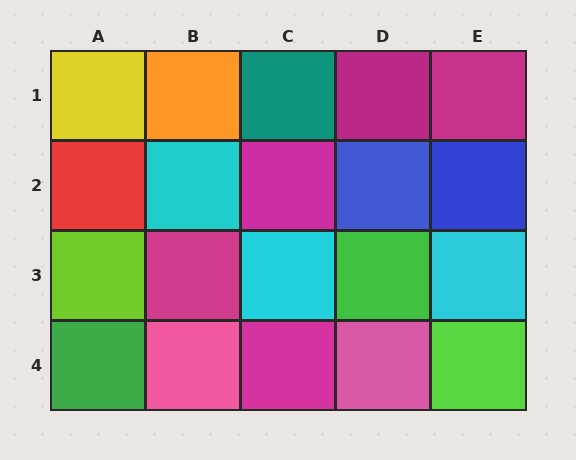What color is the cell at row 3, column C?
Cyan.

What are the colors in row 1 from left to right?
Yellow, orange, teal, magenta, magenta.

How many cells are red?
1 cell is red.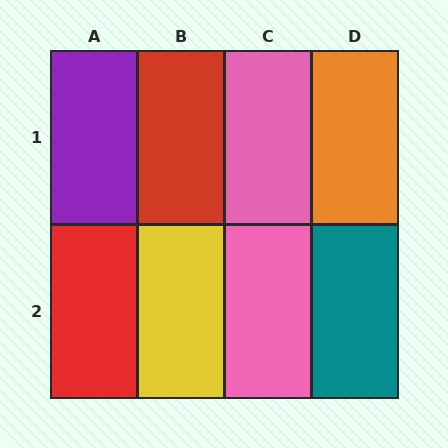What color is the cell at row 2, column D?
Teal.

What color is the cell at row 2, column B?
Yellow.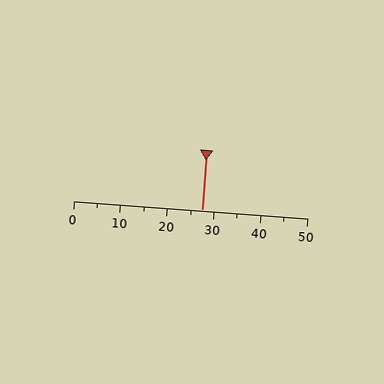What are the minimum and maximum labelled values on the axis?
The axis runs from 0 to 50.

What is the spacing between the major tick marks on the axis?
The major ticks are spaced 10 apart.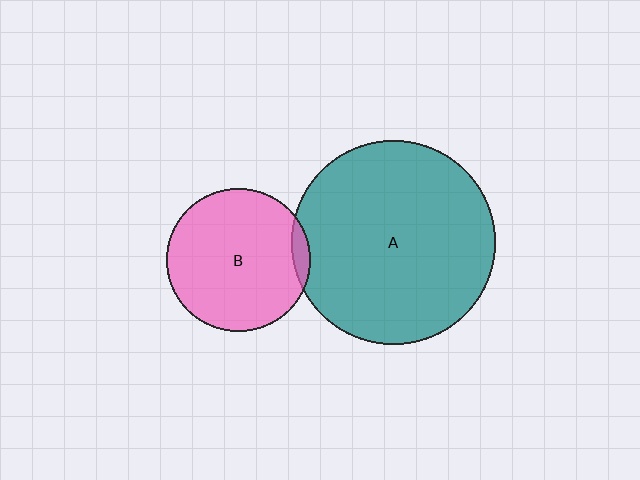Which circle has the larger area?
Circle A (teal).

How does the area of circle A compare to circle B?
Approximately 2.0 times.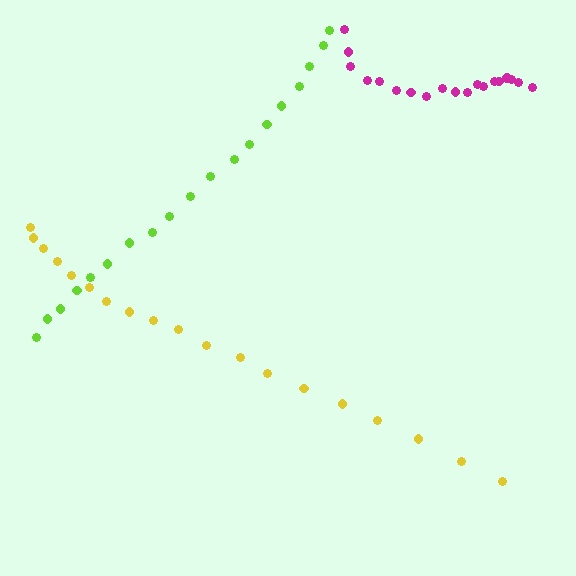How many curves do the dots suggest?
There are 3 distinct paths.